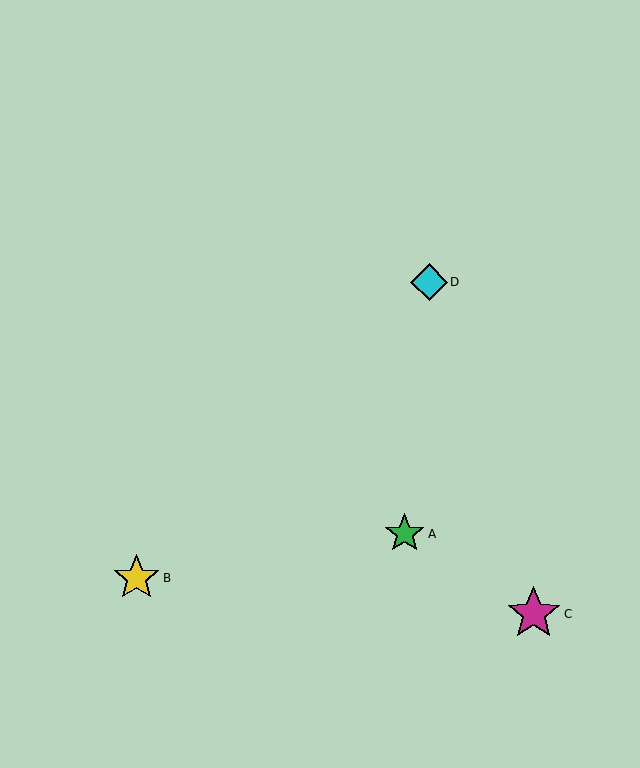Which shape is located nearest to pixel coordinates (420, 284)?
The cyan diamond (labeled D) at (429, 282) is nearest to that location.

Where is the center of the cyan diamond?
The center of the cyan diamond is at (429, 282).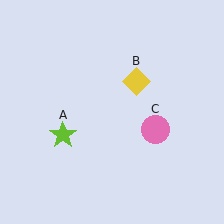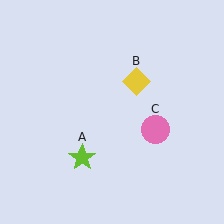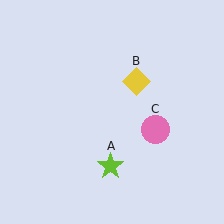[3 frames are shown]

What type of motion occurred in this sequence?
The lime star (object A) rotated counterclockwise around the center of the scene.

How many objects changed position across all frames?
1 object changed position: lime star (object A).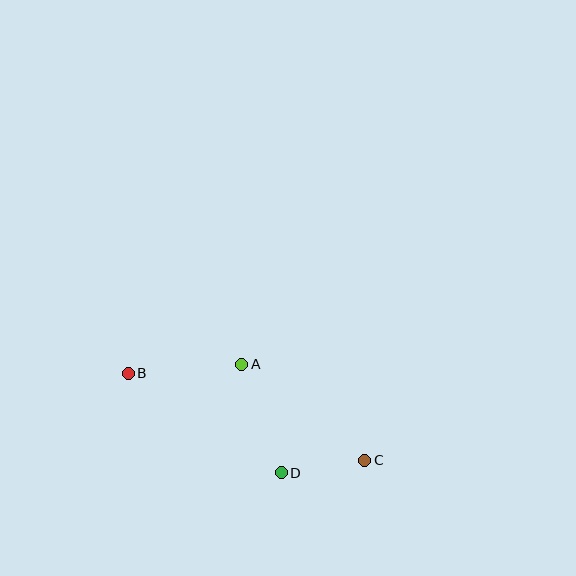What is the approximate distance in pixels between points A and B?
The distance between A and B is approximately 114 pixels.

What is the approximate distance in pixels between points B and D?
The distance between B and D is approximately 182 pixels.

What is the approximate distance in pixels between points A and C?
The distance between A and C is approximately 156 pixels.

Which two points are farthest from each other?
Points B and C are farthest from each other.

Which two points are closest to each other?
Points C and D are closest to each other.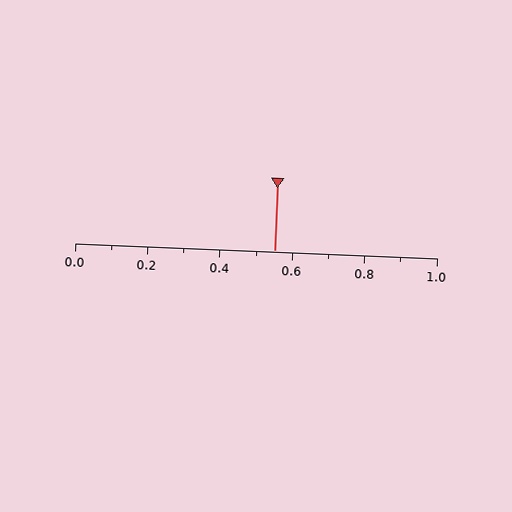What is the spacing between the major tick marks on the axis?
The major ticks are spaced 0.2 apart.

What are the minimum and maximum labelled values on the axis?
The axis runs from 0.0 to 1.0.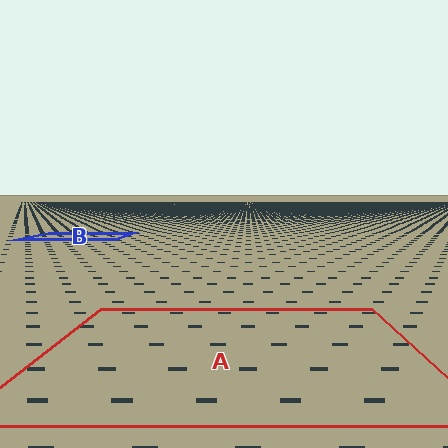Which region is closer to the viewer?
Region A is closer. The texture elements there are larger and more spread out.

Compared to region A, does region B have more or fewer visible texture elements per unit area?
Region B has more texture elements per unit area — they are packed more densely because it is farther away.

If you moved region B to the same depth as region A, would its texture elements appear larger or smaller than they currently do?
They would appear larger. At a closer depth, the same texture elements are projected at a bigger on-screen size.